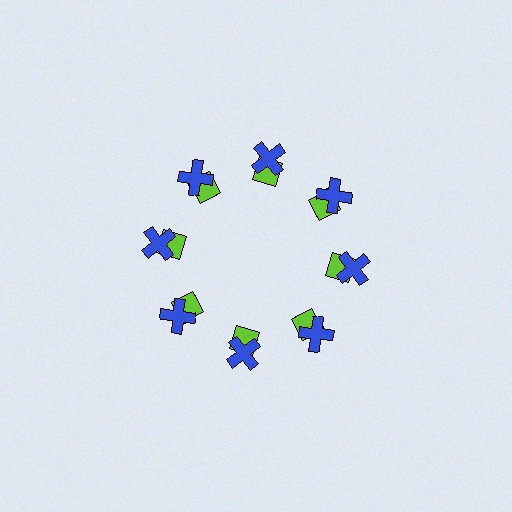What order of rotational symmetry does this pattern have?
This pattern has 8-fold rotational symmetry.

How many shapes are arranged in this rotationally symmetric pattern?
There are 16 shapes, arranged in 8 groups of 2.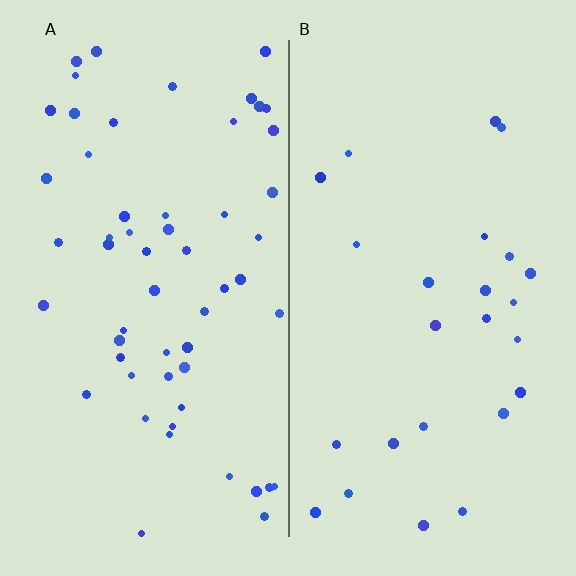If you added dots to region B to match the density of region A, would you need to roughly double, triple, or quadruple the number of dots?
Approximately double.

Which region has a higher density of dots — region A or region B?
A (the left).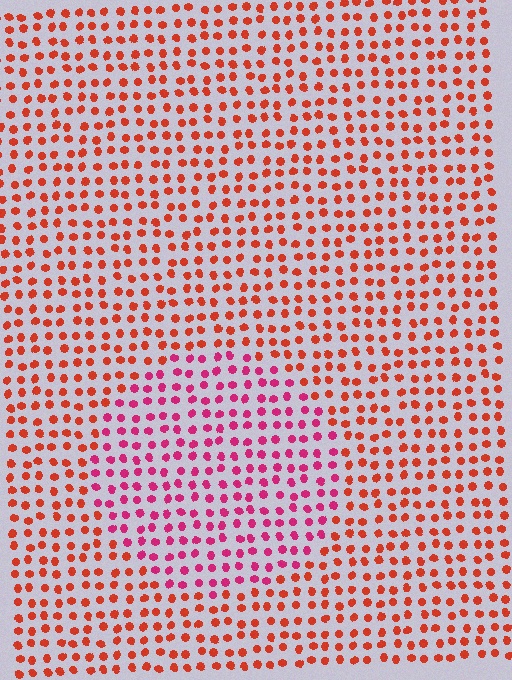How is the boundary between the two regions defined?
The boundary is defined purely by a slight shift in hue (about 36 degrees). Spacing, size, and orientation are identical on both sides.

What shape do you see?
I see a circle.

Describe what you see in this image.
The image is filled with small red elements in a uniform arrangement. A circle-shaped region is visible where the elements are tinted to a slightly different hue, forming a subtle color boundary.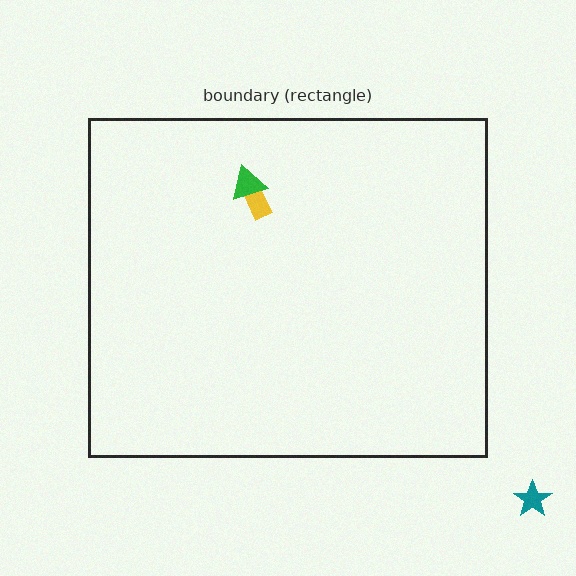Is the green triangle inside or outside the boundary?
Inside.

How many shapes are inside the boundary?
2 inside, 1 outside.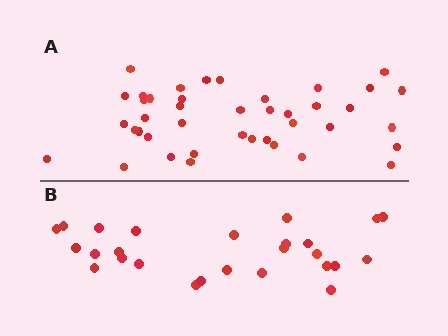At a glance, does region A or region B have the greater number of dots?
Region A (the top region) has more dots.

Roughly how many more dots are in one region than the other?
Region A has approximately 15 more dots than region B.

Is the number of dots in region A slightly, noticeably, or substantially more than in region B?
Region A has substantially more. The ratio is roughly 1.6 to 1.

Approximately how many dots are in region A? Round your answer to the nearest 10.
About 40 dots. (The exact count is 41, which rounds to 40.)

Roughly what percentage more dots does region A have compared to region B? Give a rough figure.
About 60% more.